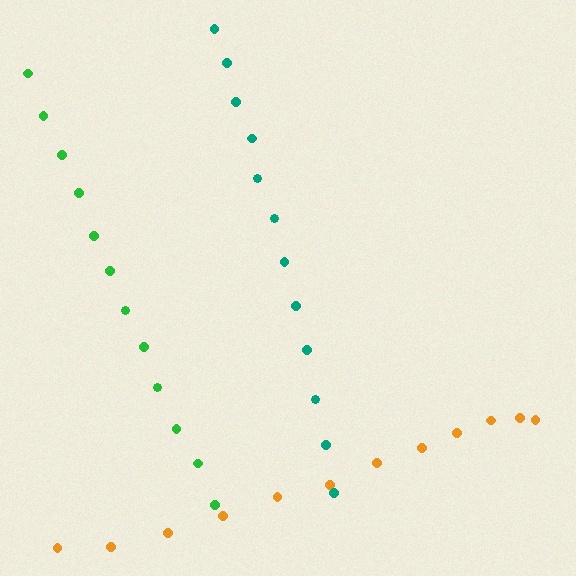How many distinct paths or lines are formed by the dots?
There are 3 distinct paths.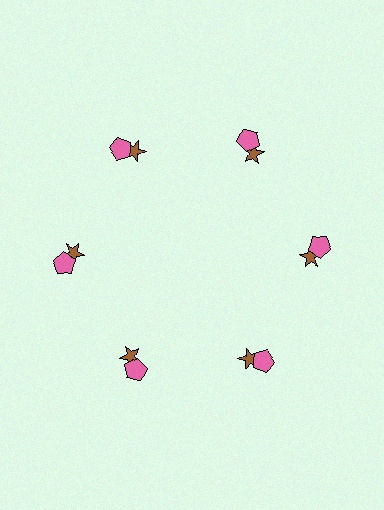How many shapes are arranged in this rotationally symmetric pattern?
There are 12 shapes, arranged in 6 groups of 2.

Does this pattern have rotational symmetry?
Yes, this pattern has 6-fold rotational symmetry. It looks the same after rotating 60 degrees around the center.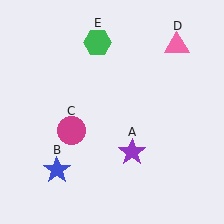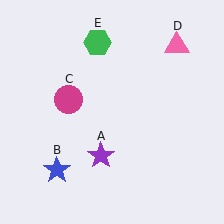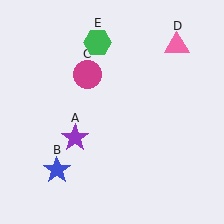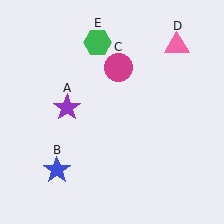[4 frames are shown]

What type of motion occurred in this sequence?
The purple star (object A), magenta circle (object C) rotated clockwise around the center of the scene.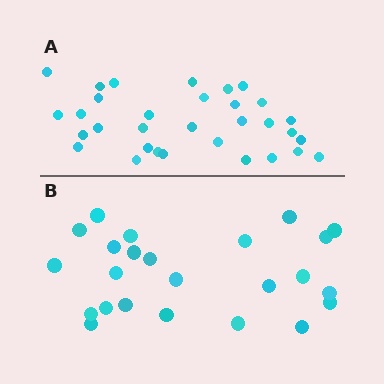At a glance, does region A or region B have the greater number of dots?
Region A (the top region) has more dots.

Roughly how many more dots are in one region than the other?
Region A has roughly 8 or so more dots than region B.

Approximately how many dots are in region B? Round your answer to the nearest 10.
About 20 dots. (The exact count is 24, which rounds to 20.)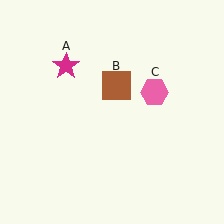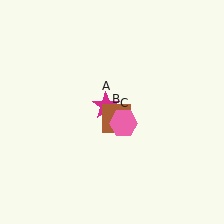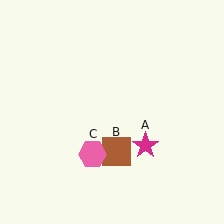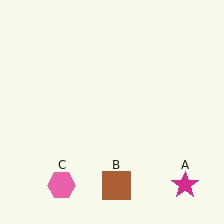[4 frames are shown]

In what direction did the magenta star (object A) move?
The magenta star (object A) moved down and to the right.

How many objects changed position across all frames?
3 objects changed position: magenta star (object A), brown square (object B), pink hexagon (object C).